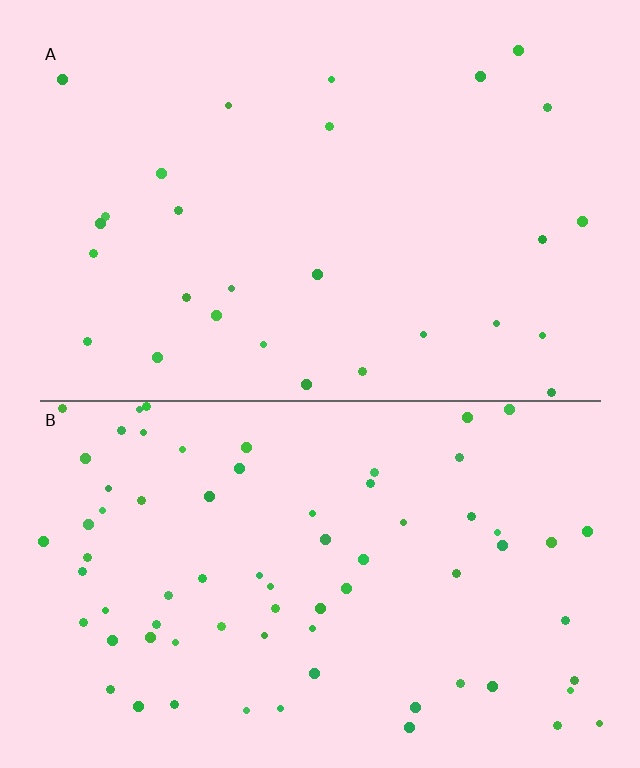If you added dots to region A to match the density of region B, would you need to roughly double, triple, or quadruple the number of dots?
Approximately triple.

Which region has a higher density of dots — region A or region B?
B (the bottom).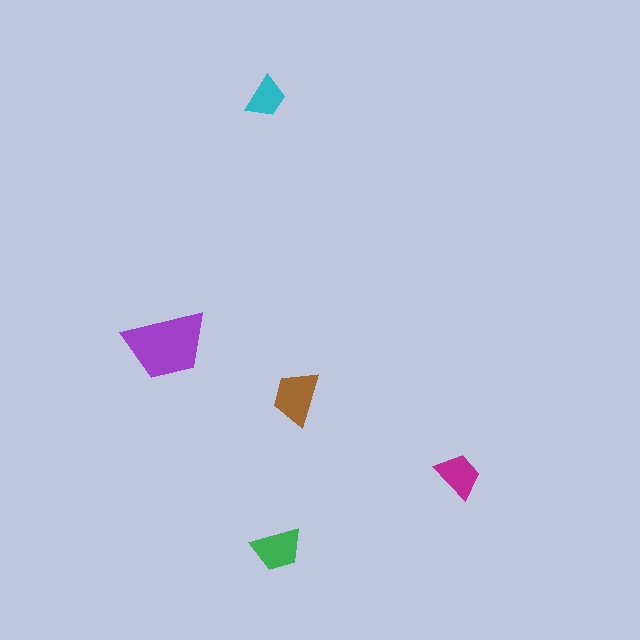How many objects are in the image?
There are 5 objects in the image.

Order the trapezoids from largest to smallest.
the purple one, the brown one, the green one, the magenta one, the cyan one.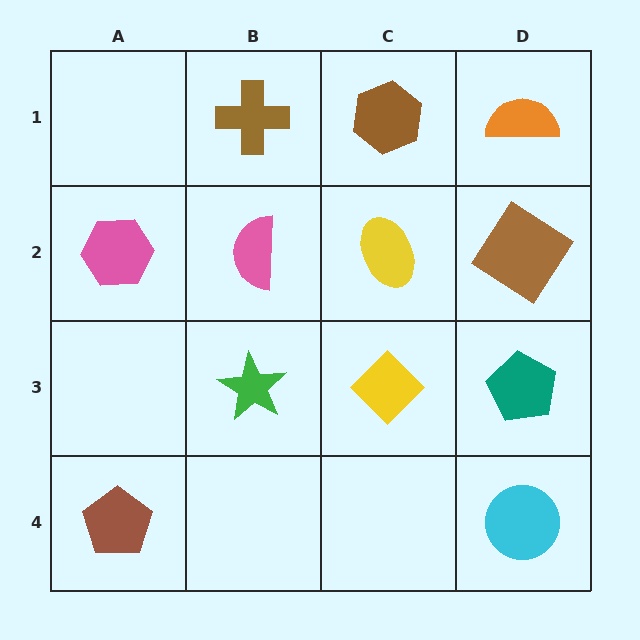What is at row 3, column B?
A green star.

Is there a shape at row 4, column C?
No, that cell is empty.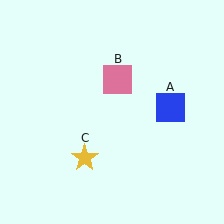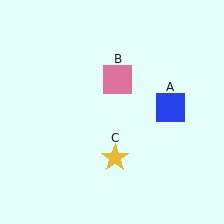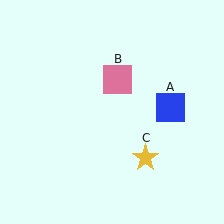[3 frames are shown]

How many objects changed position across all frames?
1 object changed position: yellow star (object C).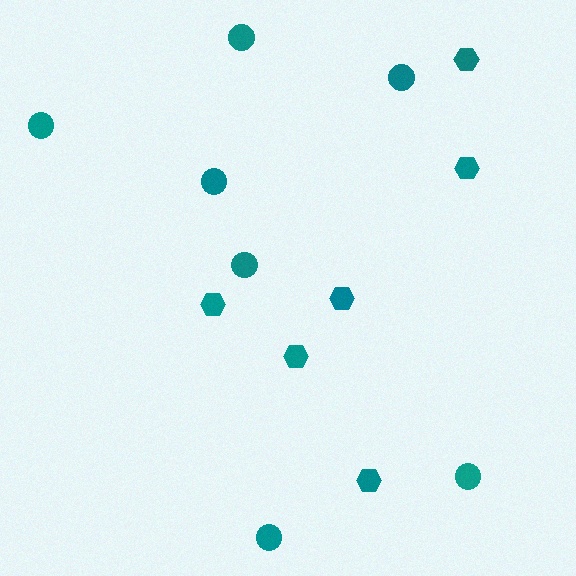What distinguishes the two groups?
There are 2 groups: one group of hexagons (6) and one group of circles (7).